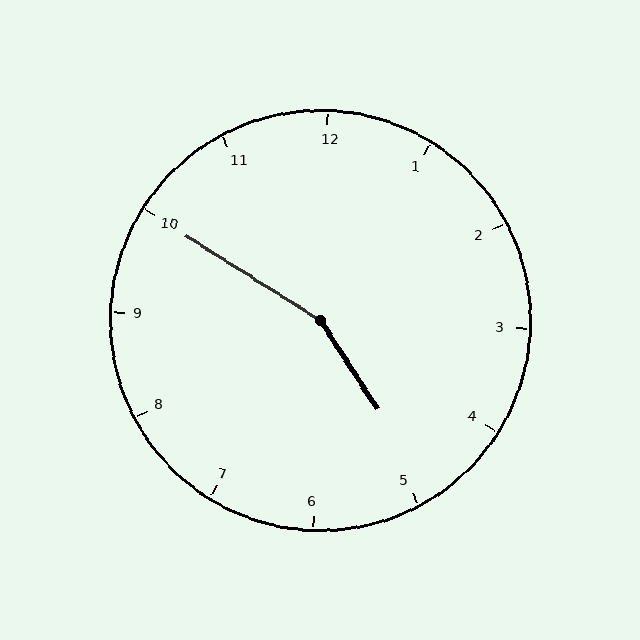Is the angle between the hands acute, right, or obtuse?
It is obtuse.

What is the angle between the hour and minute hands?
Approximately 155 degrees.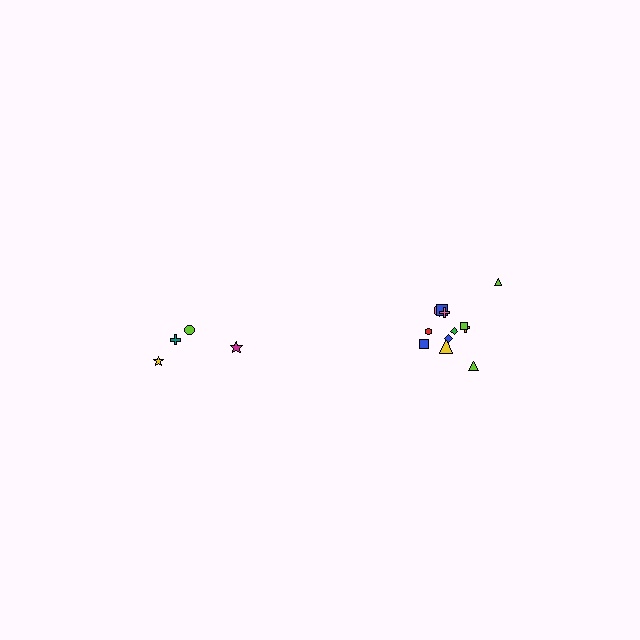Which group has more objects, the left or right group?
The right group.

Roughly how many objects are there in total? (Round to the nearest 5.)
Roughly 15 objects in total.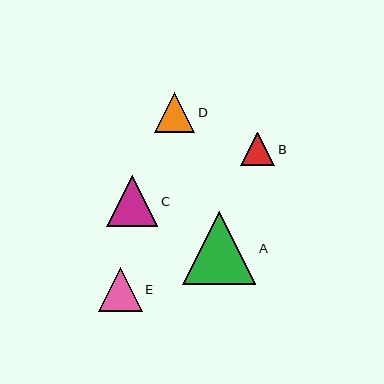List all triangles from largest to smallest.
From largest to smallest: A, C, E, D, B.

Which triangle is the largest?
Triangle A is the largest with a size of approximately 73 pixels.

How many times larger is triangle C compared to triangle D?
Triangle C is approximately 1.3 times the size of triangle D.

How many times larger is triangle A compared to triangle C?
Triangle A is approximately 1.4 times the size of triangle C.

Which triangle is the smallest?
Triangle B is the smallest with a size of approximately 34 pixels.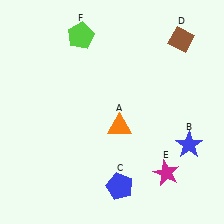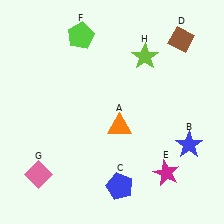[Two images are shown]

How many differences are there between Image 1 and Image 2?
There are 2 differences between the two images.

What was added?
A pink diamond (G), a lime star (H) were added in Image 2.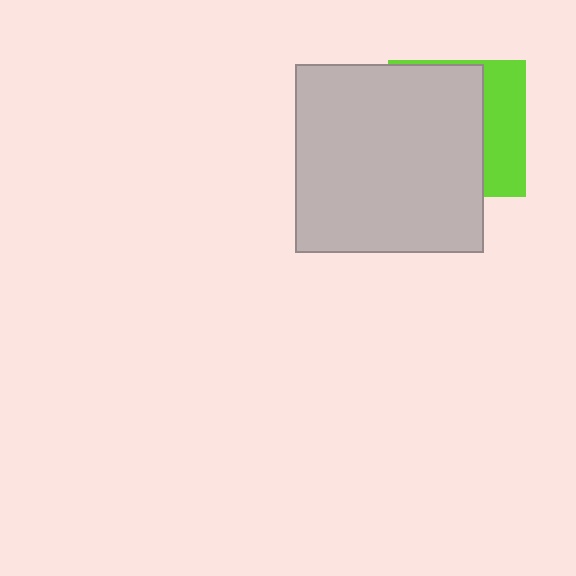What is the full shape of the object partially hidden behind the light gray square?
The partially hidden object is a lime square.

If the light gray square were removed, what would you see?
You would see the complete lime square.